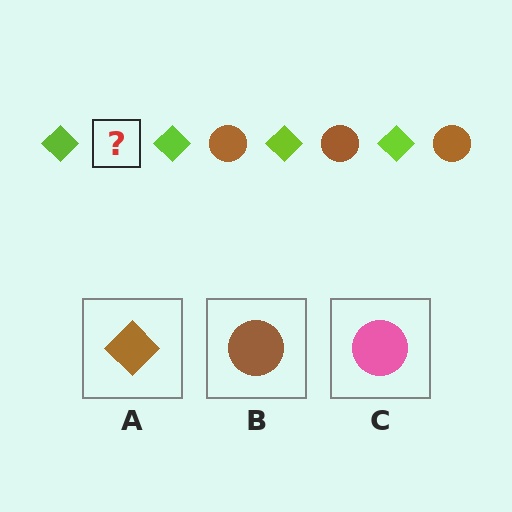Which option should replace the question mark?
Option B.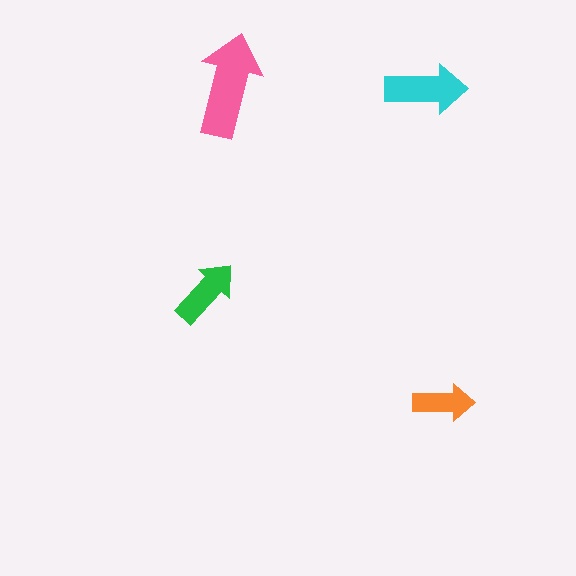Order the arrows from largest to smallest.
the pink one, the cyan one, the green one, the orange one.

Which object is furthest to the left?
The green arrow is leftmost.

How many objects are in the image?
There are 4 objects in the image.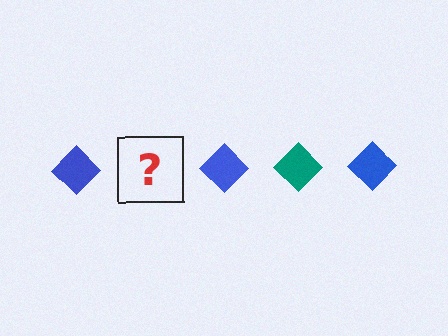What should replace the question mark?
The question mark should be replaced with a teal diamond.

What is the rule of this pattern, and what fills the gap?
The rule is that the pattern cycles through blue, teal diamonds. The gap should be filled with a teal diamond.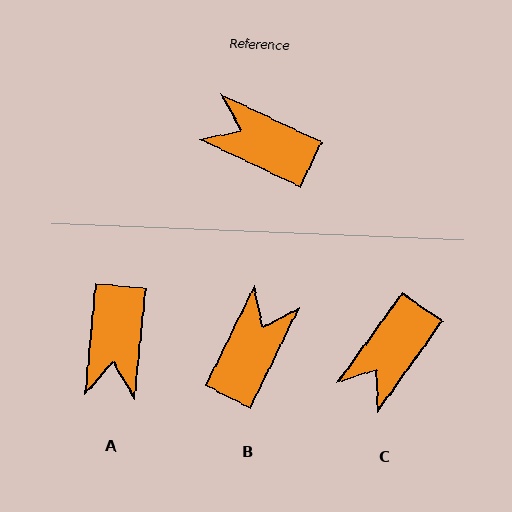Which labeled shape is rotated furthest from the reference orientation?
A, about 110 degrees away.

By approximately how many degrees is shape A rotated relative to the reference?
Approximately 110 degrees counter-clockwise.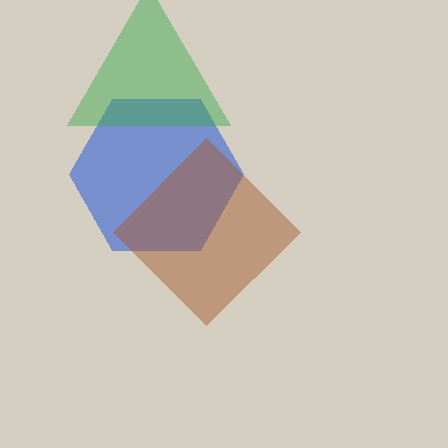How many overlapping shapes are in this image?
There are 3 overlapping shapes in the image.